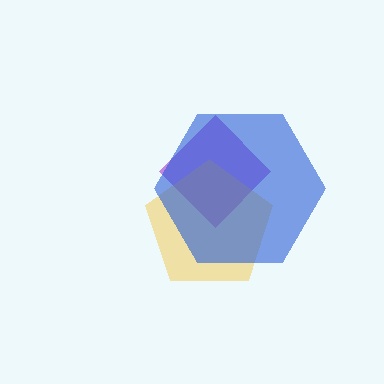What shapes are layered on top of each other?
The layered shapes are: a purple diamond, a yellow pentagon, a blue hexagon.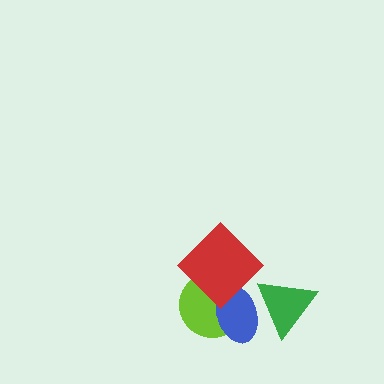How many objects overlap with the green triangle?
1 object overlaps with the green triangle.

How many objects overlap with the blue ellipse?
3 objects overlap with the blue ellipse.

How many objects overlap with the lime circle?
2 objects overlap with the lime circle.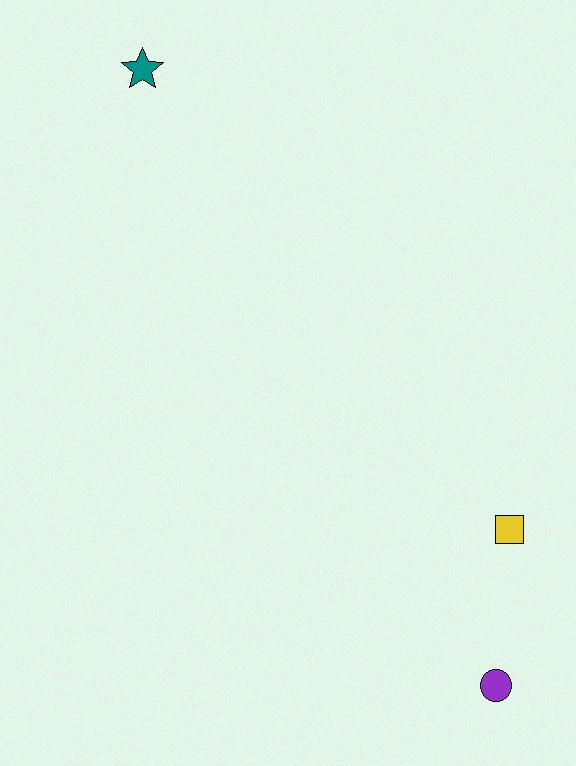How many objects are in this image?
There are 3 objects.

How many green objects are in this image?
There are no green objects.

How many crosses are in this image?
There are no crosses.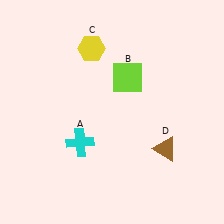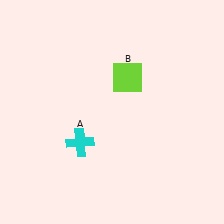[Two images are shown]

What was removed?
The brown triangle (D), the yellow hexagon (C) were removed in Image 2.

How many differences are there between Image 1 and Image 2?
There are 2 differences between the two images.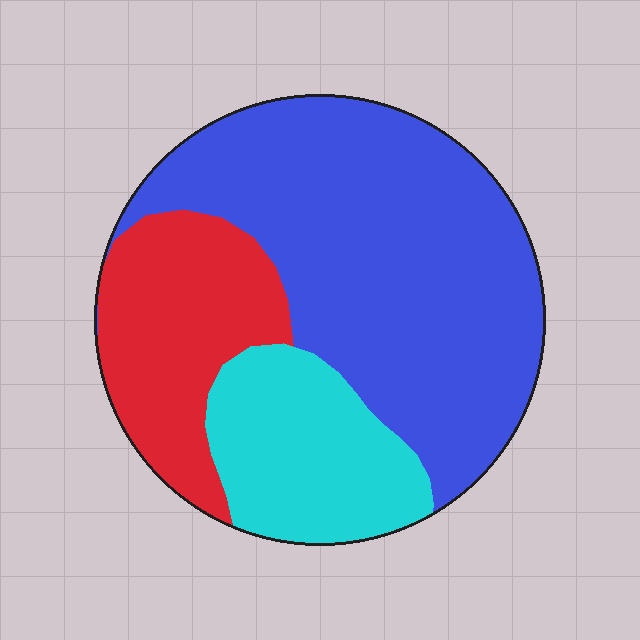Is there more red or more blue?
Blue.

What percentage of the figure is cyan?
Cyan covers about 20% of the figure.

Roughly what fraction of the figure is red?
Red takes up about one quarter (1/4) of the figure.